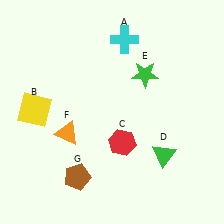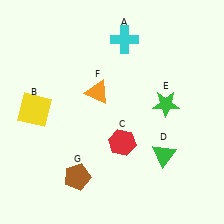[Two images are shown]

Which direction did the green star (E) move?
The green star (E) moved down.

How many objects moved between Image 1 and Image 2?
2 objects moved between the two images.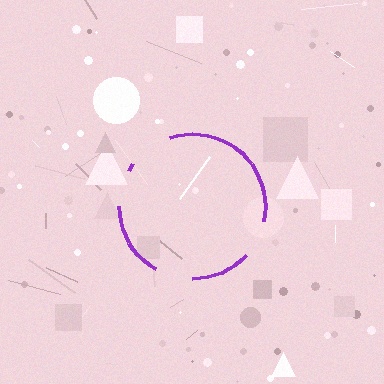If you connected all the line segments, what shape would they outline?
They would outline a circle.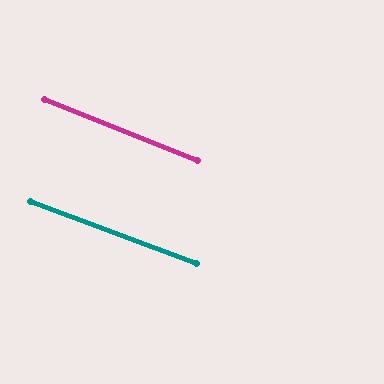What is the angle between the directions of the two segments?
Approximately 1 degree.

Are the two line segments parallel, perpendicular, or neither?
Parallel — their directions differ by only 1.4°.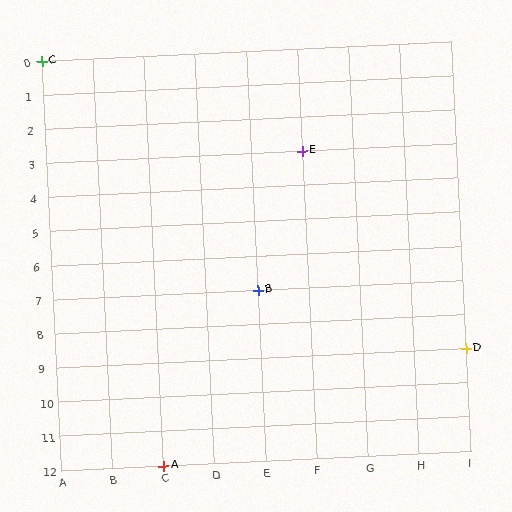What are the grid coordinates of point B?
Point B is at grid coordinates (E, 7).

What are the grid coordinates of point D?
Point D is at grid coordinates (I, 9).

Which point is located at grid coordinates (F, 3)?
Point E is at (F, 3).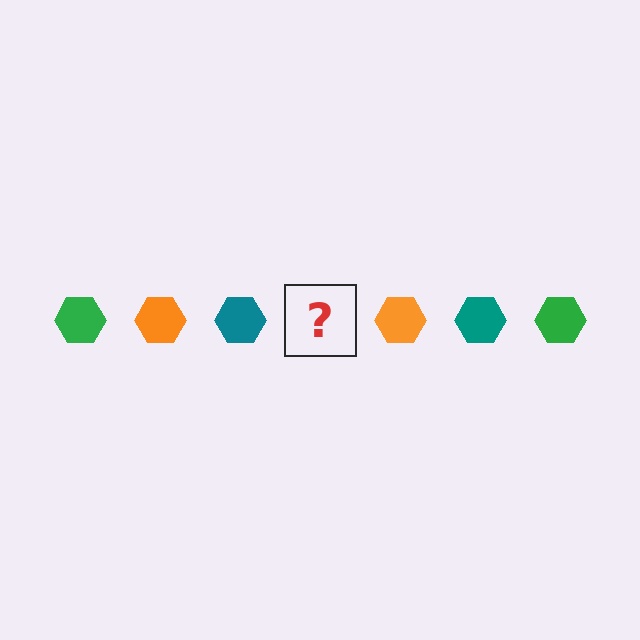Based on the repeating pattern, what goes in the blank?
The blank should be a green hexagon.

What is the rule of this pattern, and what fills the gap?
The rule is that the pattern cycles through green, orange, teal hexagons. The gap should be filled with a green hexagon.